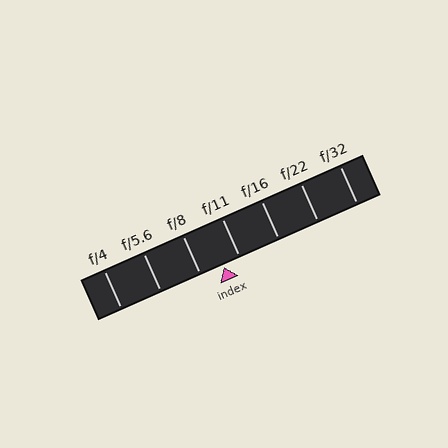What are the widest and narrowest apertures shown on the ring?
The widest aperture shown is f/4 and the narrowest is f/32.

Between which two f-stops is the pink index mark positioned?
The index mark is between f/8 and f/11.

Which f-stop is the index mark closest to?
The index mark is closest to f/11.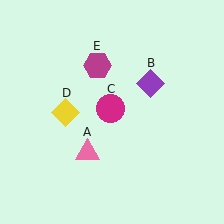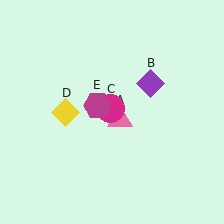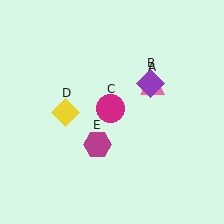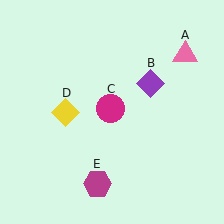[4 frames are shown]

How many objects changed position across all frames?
2 objects changed position: pink triangle (object A), magenta hexagon (object E).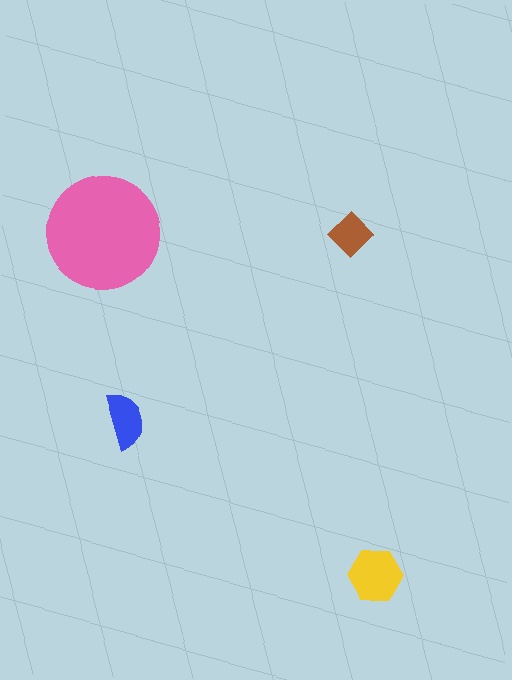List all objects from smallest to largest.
The brown diamond, the blue semicircle, the yellow hexagon, the pink circle.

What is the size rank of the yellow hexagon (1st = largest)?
2nd.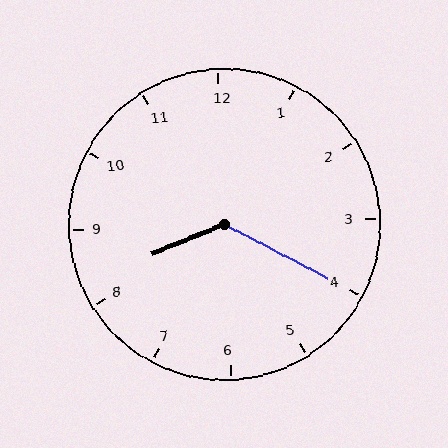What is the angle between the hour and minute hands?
Approximately 130 degrees.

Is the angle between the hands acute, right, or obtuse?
It is obtuse.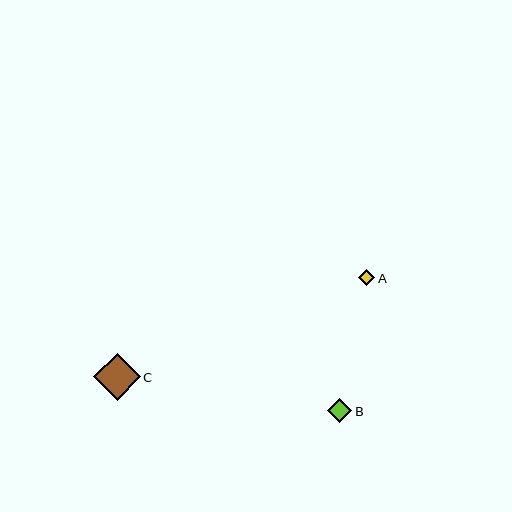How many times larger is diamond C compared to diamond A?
Diamond C is approximately 2.9 times the size of diamond A.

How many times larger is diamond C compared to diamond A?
Diamond C is approximately 2.9 times the size of diamond A.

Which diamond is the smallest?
Diamond A is the smallest with a size of approximately 16 pixels.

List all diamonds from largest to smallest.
From largest to smallest: C, B, A.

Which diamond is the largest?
Diamond C is the largest with a size of approximately 47 pixels.